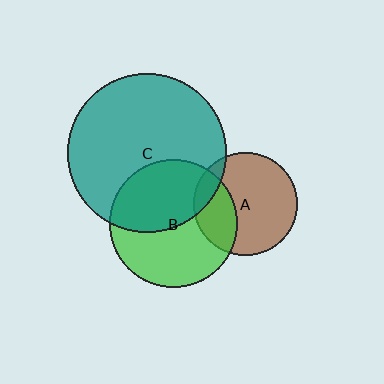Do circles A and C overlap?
Yes.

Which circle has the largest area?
Circle C (teal).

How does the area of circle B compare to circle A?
Approximately 1.5 times.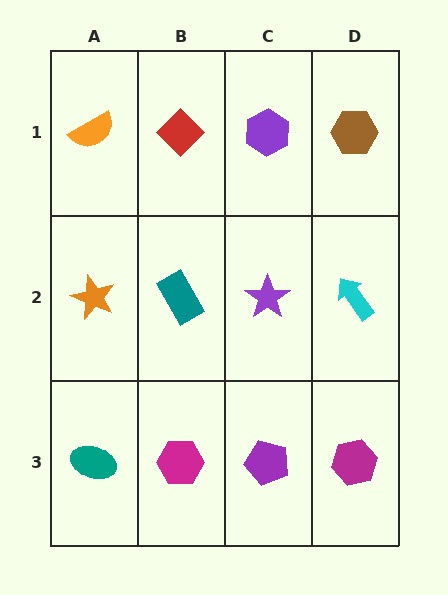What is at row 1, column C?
A purple hexagon.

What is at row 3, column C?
A purple pentagon.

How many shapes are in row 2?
4 shapes.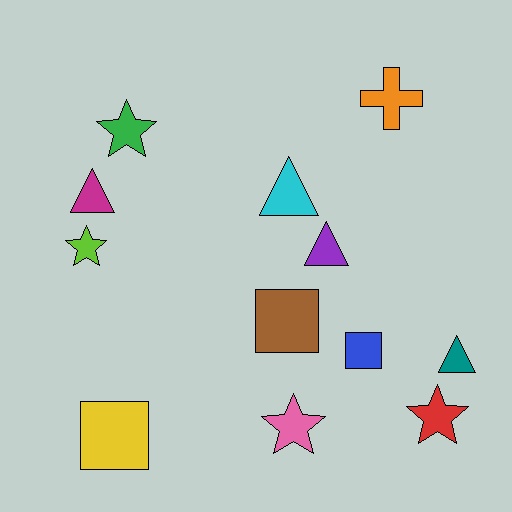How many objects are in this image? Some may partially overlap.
There are 12 objects.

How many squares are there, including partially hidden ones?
There are 3 squares.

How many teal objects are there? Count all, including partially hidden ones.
There is 1 teal object.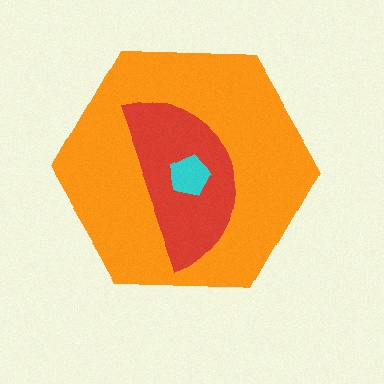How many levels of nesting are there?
3.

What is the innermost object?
The cyan pentagon.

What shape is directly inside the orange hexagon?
The red semicircle.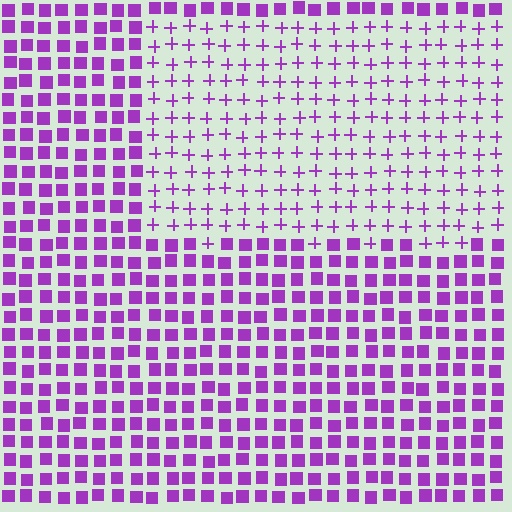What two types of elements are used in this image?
The image uses plus signs inside the rectangle region and squares outside it.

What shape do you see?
I see a rectangle.